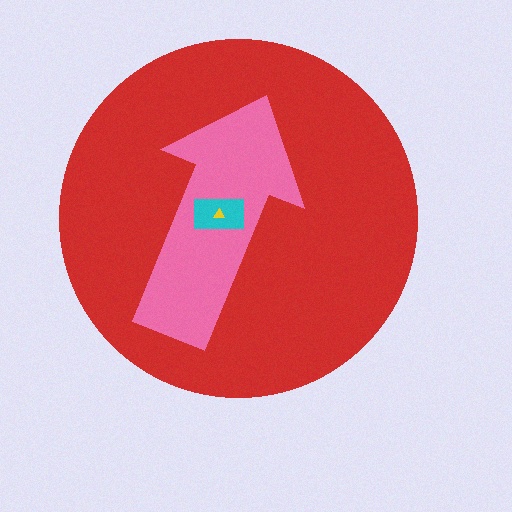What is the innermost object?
The yellow triangle.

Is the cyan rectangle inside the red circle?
Yes.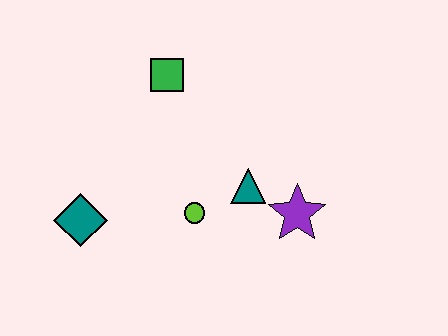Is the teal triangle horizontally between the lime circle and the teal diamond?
No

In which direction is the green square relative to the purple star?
The green square is above the purple star.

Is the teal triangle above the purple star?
Yes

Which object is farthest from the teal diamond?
The purple star is farthest from the teal diamond.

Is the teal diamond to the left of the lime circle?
Yes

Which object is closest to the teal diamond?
The lime circle is closest to the teal diamond.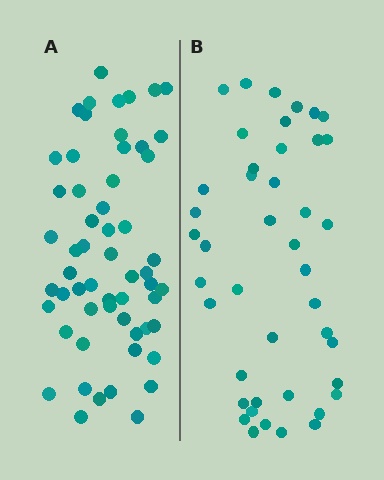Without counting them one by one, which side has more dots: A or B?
Region A (the left region) has more dots.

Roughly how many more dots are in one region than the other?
Region A has approximately 15 more dots than region B.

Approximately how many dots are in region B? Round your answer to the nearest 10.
About 40 dots. (The exact count is 43, which rounds to 40.)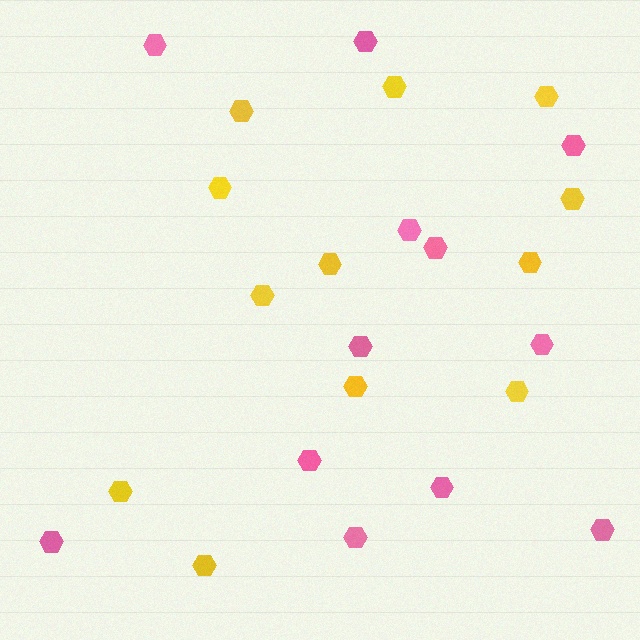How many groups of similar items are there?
There are 2 groups: one group of pink hexagons (12) and one group of yellow hexagons (12).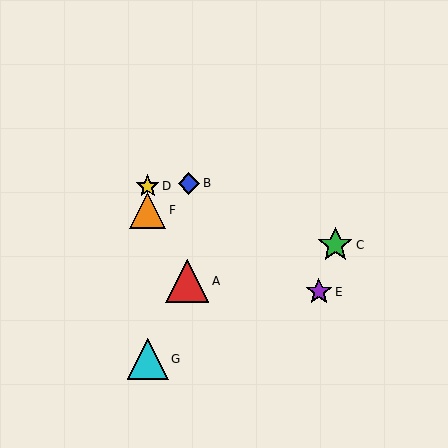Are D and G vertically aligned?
Yes, both are at x≈148.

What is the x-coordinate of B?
Object B is at x≈189.